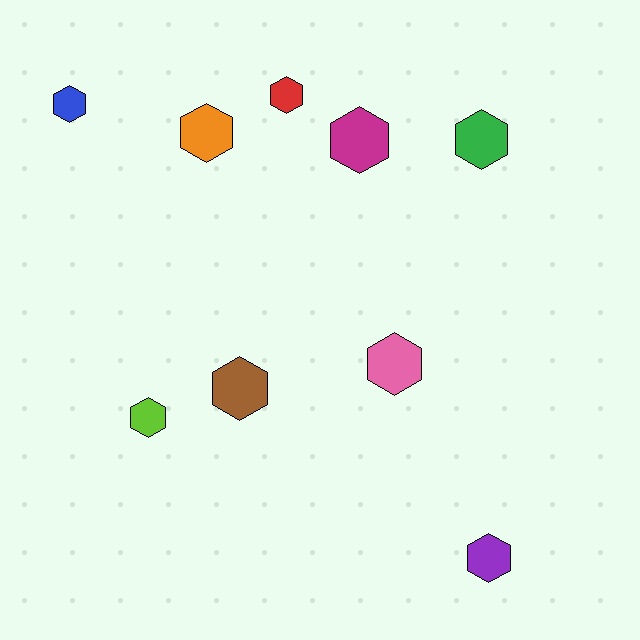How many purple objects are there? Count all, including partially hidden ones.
There is 1 purple object.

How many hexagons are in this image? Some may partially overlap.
There are 9 hexagons.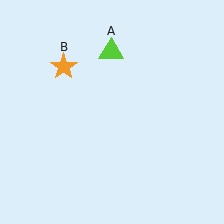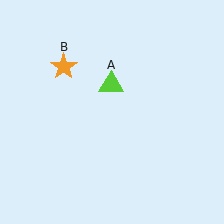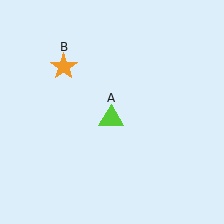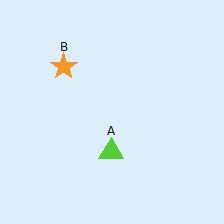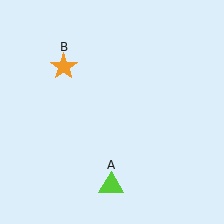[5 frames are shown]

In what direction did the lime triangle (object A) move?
The lime triangle (object A) moved down.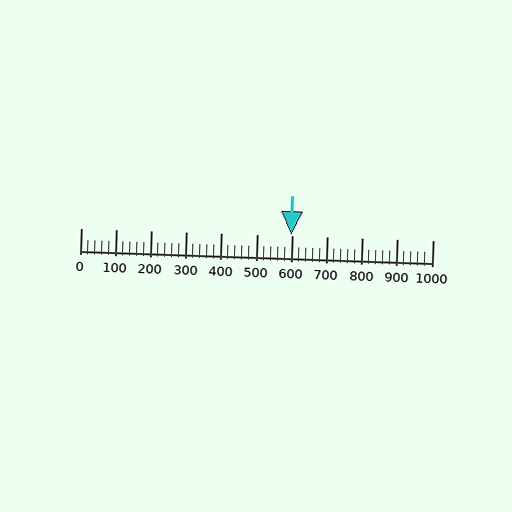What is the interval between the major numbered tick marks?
The major tick marks are spaced 100 units apart.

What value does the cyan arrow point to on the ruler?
The cyan arrow points to approximately 598.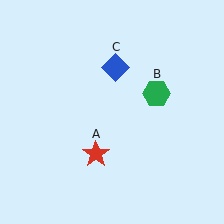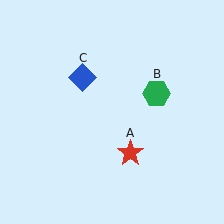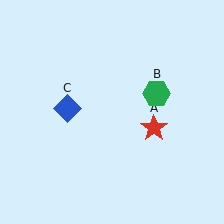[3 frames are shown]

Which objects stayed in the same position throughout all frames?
Green hexagon (object B) remained stationary.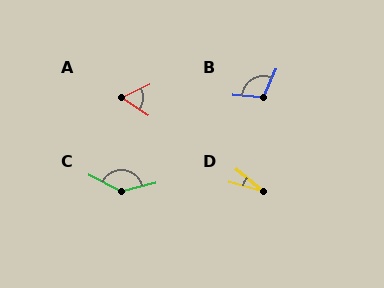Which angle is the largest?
C, at approximately 138 degrees.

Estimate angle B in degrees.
Approximately 109 degrees.